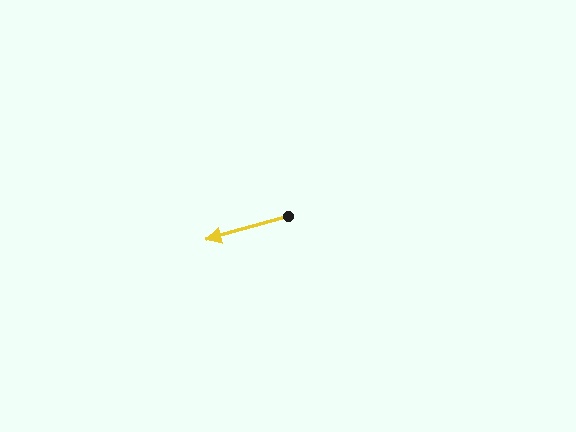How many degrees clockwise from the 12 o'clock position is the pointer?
Approximately 254 degrees.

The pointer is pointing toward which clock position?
Roughly 8 o'clock.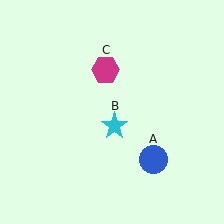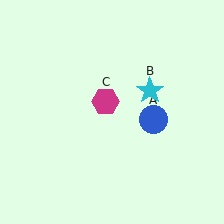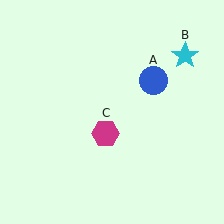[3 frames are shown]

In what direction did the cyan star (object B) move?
The cyan star (object B) moved up and to the right.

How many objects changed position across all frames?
3 objects changed position: blue circle (object A), cyan star (object B), magenta hexagon (object C).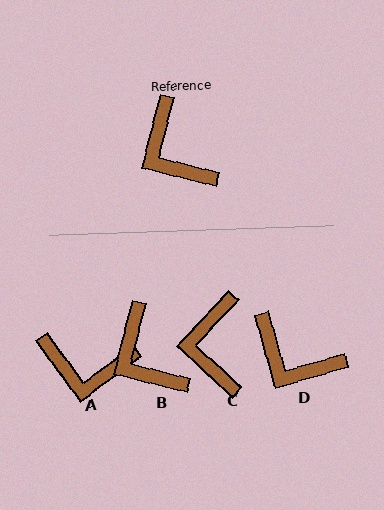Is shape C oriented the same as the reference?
No, it is off by about 29 degrees.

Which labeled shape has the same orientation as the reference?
B.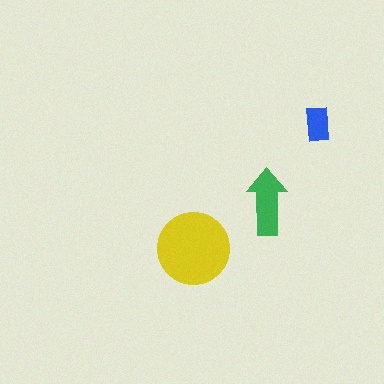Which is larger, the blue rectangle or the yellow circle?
The yellow circle.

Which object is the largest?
The yellow circle.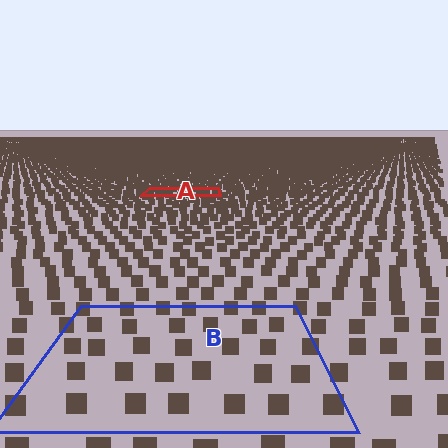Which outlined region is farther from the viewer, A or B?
Region A is farther from the viewer — the texture elements inside it appear smaller and more densely packed.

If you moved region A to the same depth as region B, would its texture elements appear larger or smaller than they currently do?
They would appear larger. At a closer depth, the same texture elements are projected at a bigger on-screen size.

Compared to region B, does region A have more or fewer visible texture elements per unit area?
Region A has more texture elements per unit area — they are packed more densely because it is farther away.